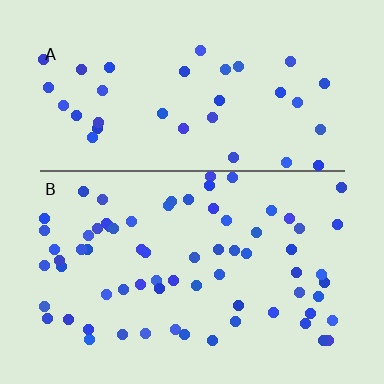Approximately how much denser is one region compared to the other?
Approximately 1.9× — region B over region A.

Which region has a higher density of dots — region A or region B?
B (the bottom).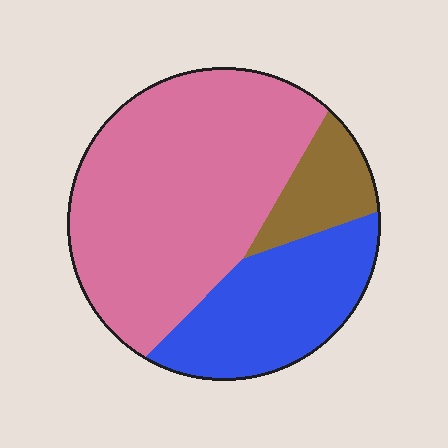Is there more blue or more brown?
Blue.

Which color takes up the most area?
Pink, at roughly 60%.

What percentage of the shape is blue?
Blue covers 28% of the shape.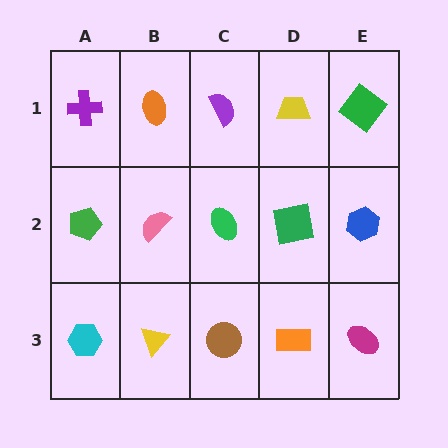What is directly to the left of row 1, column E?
A yellow trapezoid.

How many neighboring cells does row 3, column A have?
2.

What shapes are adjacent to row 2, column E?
A green diamond (row 1, column E), a magenta ellipse (row 3, column E), a green square (row 2, column D).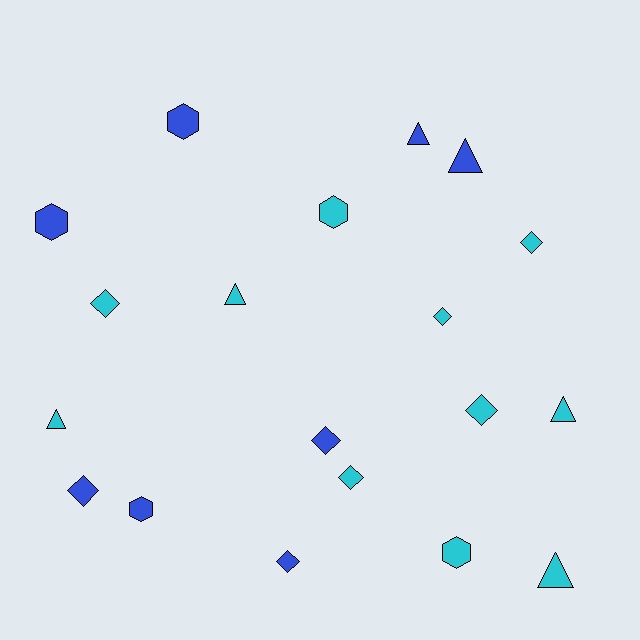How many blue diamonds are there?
There are 3 blue diamonds.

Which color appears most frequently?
Cyan, with 11 objects.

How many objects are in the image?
There are 19 objects.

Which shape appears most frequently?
Diamond, with 8 objects.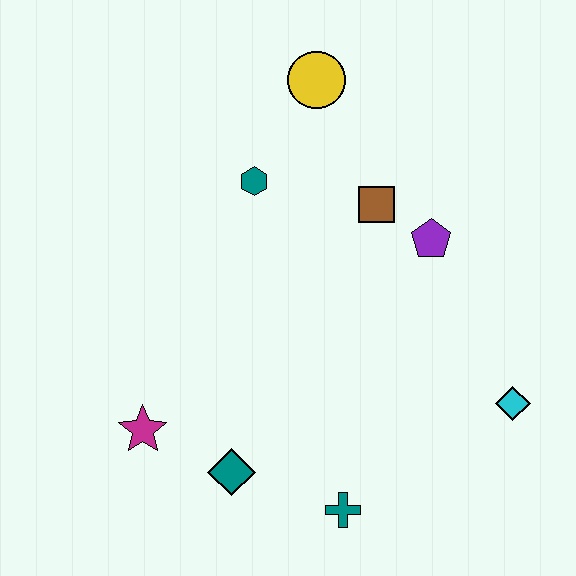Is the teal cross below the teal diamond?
Yes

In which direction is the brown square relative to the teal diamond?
The brown square is above the teal diamond.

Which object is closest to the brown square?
The purple pentagon is closest to the brown square.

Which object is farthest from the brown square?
The magenta star is farthest from the brown square.